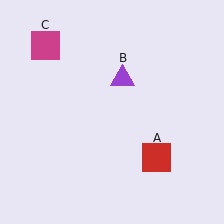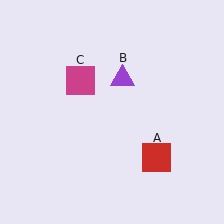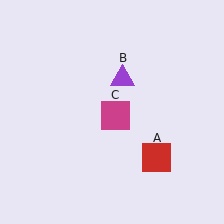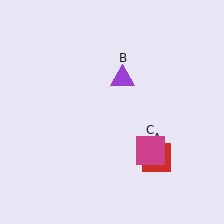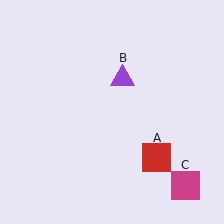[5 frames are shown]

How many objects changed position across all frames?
1 object changed position: magenta square (object C).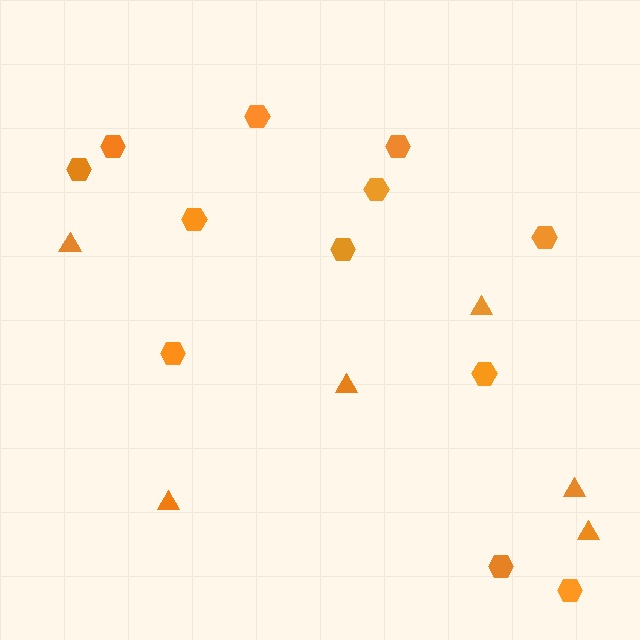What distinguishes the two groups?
There are 2 groups: one group of hexagons (12) and one group of triangles (6).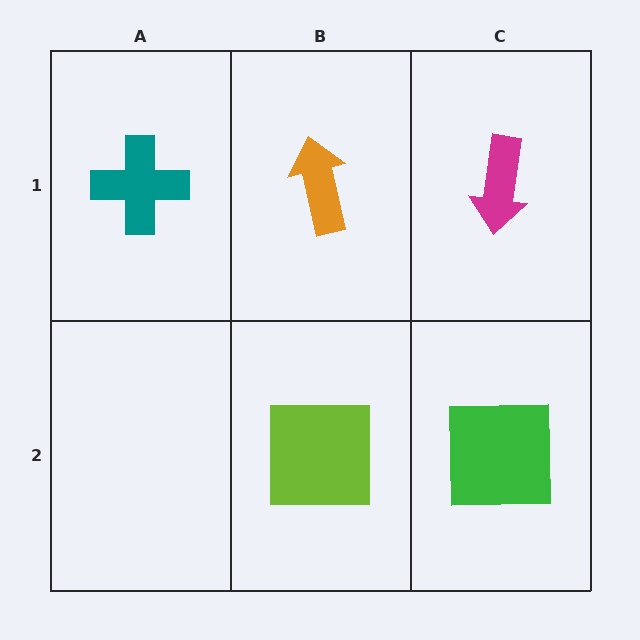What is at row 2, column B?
A lime square.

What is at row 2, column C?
A green square.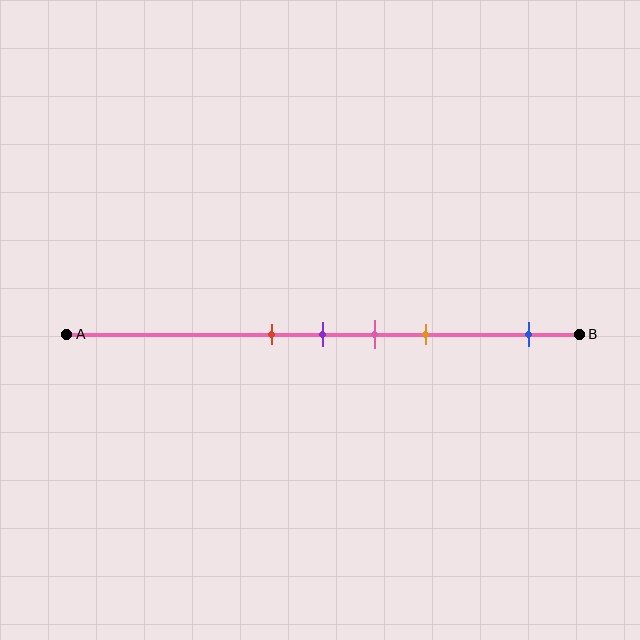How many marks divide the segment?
There are 5 marks dividing the segment.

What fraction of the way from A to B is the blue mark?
The blue mark is approximately 90% (0.9) of the way from A to B.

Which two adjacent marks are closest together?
The red and purple marks are the closest adjacent pair.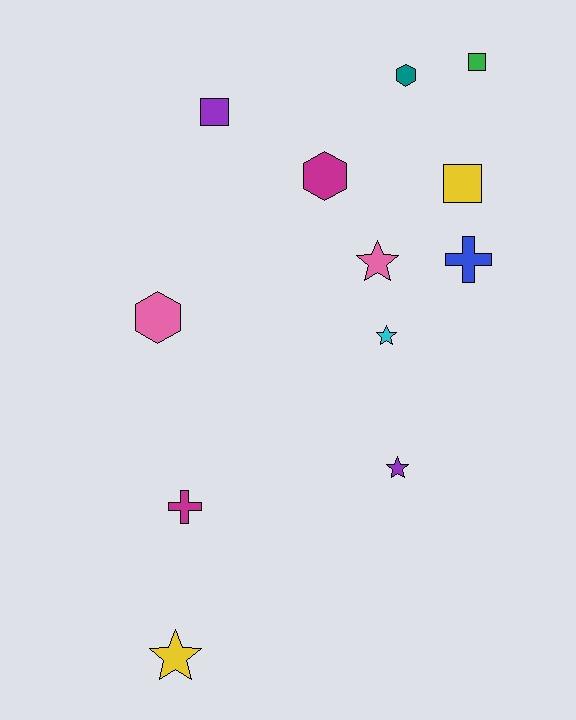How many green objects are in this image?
There is 1 green object.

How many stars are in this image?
There are 4 stars.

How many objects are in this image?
There are 12 objects.